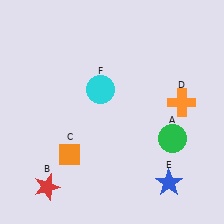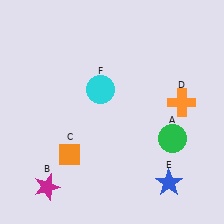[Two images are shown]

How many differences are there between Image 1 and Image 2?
There is 1 difference between the two images.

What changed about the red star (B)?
In Image 1, B is red. In Image 2, it changed to magenta.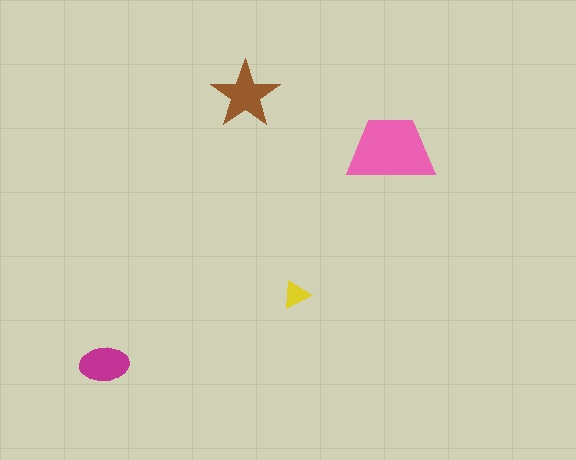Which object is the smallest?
The yellow triangle.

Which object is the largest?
The pink trapezoid.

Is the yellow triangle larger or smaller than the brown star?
Smaller.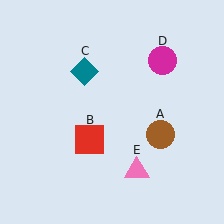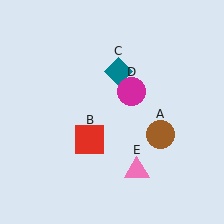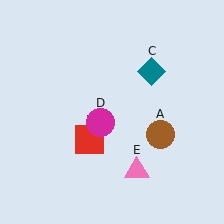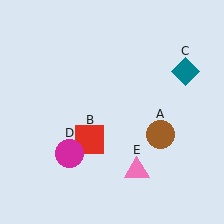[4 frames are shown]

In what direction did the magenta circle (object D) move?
The magenta circle (object D) moved down and to the left.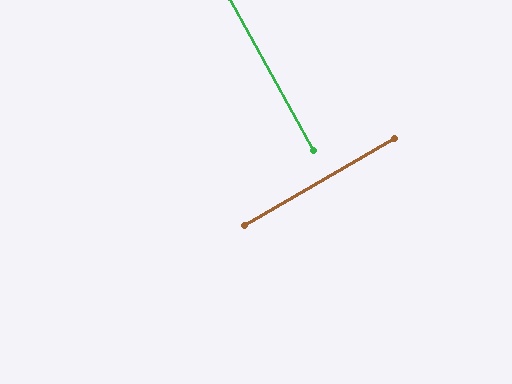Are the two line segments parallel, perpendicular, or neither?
Perpendicular — they meet at approximately 89°.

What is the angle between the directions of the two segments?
Approximately 89 degrees.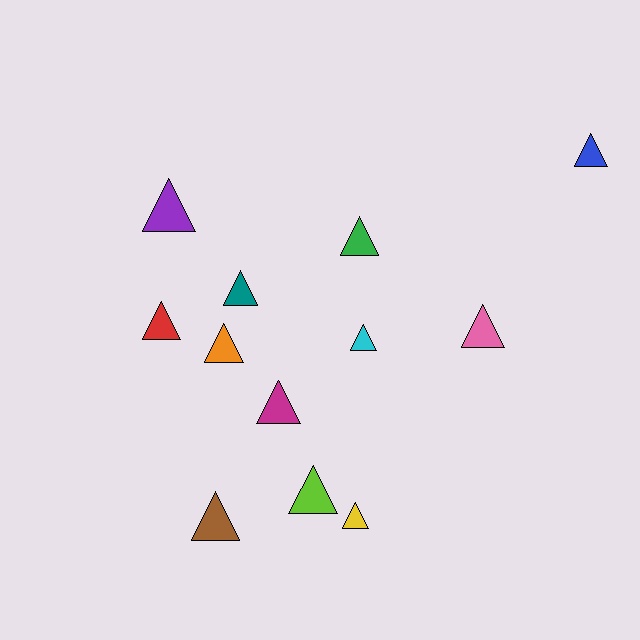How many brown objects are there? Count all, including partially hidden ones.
There is 1 brown object.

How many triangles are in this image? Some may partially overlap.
There are 12 triangles.